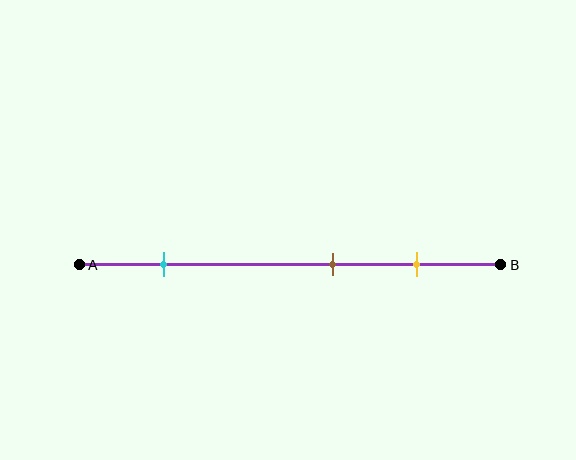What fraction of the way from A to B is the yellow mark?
The yellow mark is approximately 80% (0.8) of the way from A to B.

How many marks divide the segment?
There are 3 marks dividing the segment.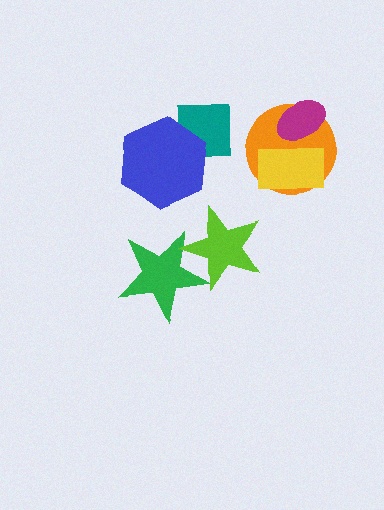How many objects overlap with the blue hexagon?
1 object overlaps with the blue hexagon.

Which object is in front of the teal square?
The blue hexagon is in front of the teal square.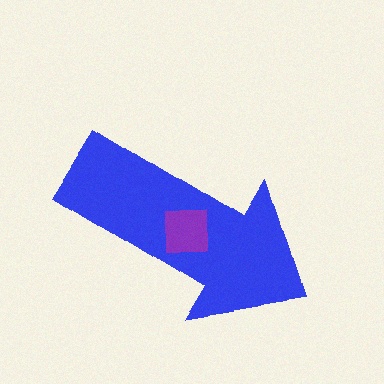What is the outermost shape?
The blue arrow.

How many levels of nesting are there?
2.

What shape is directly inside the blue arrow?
The purple square.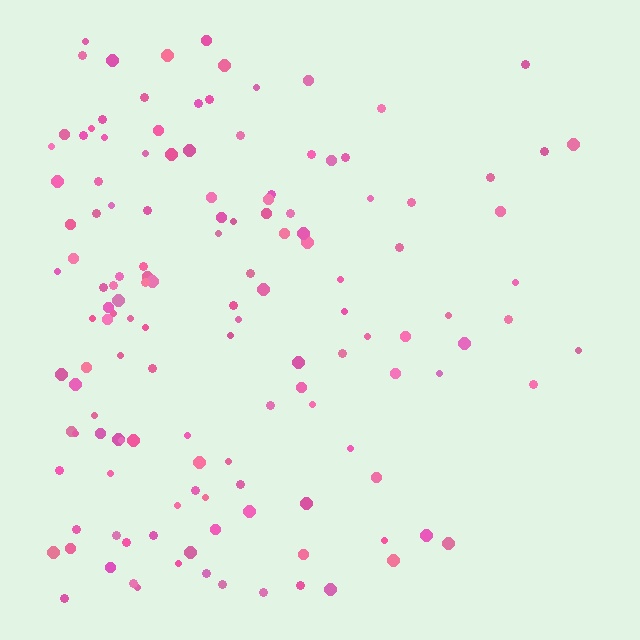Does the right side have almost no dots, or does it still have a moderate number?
Still a moderate number, just noticeably fewer than the left.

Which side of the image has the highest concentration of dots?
The left.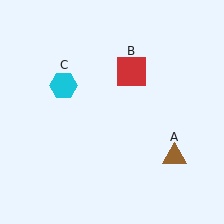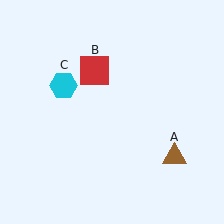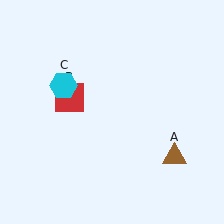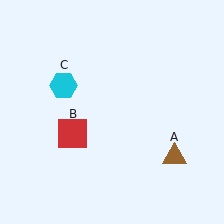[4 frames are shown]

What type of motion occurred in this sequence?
The red square (object B) rotated counterclockwise around the center of the scene.